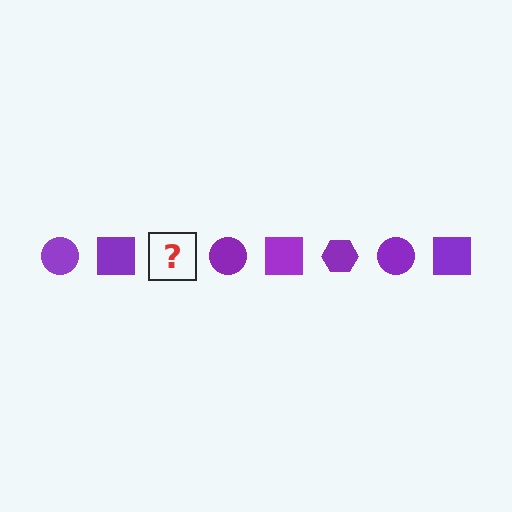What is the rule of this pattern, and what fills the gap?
The rule is that the pattern cycles through circle, square, hexagon shapes in purple. The gap should be filled with a purple hexagon.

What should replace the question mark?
The question mark should be replaced with a purple hexagon.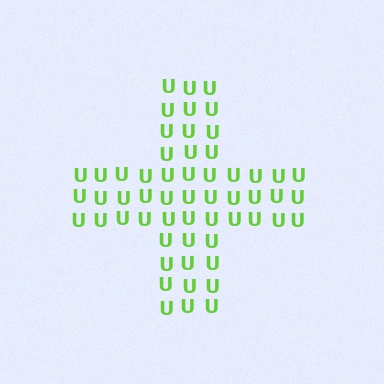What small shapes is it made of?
It is made of small letter U's.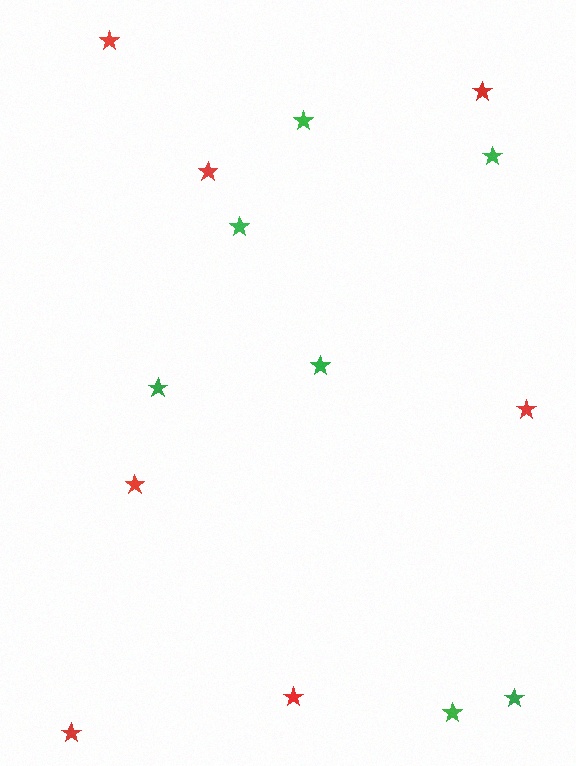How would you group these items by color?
There are 2 groups: one group of green stars (7) and one group of red stars (7).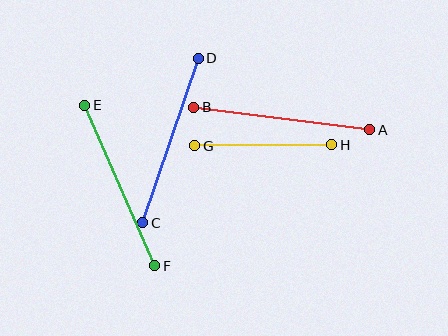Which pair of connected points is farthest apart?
Points A and B are farthest apart.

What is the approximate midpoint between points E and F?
The midpoint is at approximately (120, 186) pixels.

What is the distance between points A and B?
The distance is approximately 177 pixels.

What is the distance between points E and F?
The distance is approximately 175 pixels.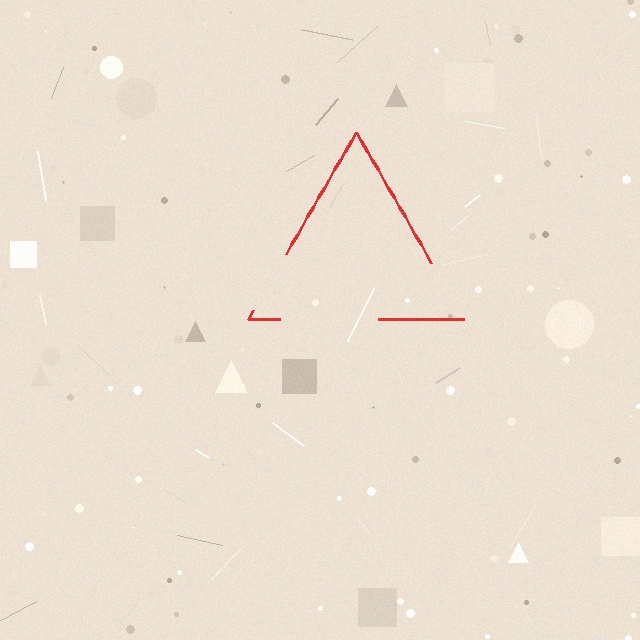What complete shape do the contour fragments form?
The contour fragments form a triangle.